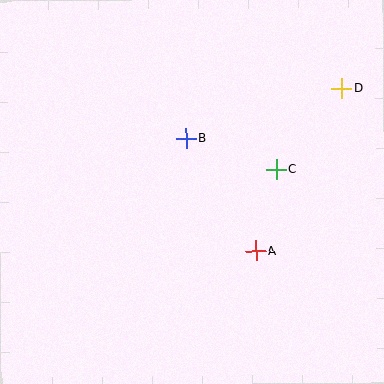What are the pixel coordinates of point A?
Point A is at (256, 251).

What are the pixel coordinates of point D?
Point D is at (342, 88).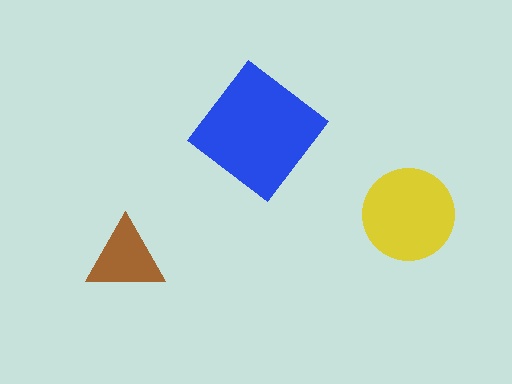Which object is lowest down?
The brown triangle is bottommost.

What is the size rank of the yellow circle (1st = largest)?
2nd.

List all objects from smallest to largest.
The brown triangle, the yellow circle, the blue diamond.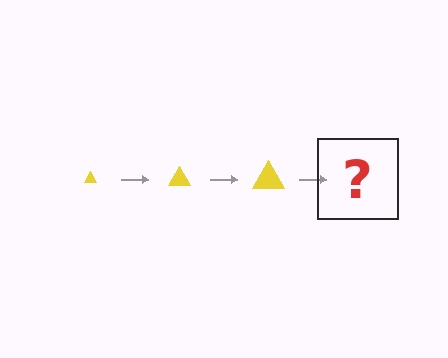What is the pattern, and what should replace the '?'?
The pattern is that the triangle gets progressively larger each step. The '?' should be a yellow triangle, larger than the previous one.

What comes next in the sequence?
The next element should be a yellow triangle, larger than the previous one.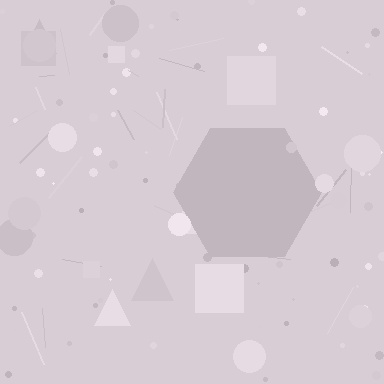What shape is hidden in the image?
A hexagon is hidden in the image.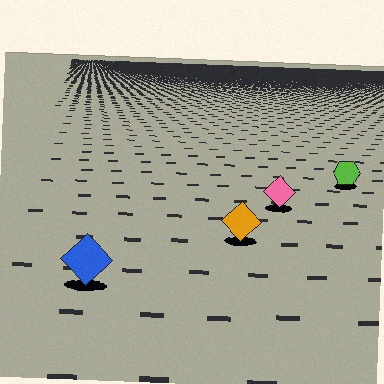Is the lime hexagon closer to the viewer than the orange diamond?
No. The orange diamond is closer — you can tell from the texture gradient: the ground texture is coarser near it.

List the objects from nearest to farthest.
From nearest to farthest: the blue diamond, the orange diamond, the pink diamond, the lime hexagon.